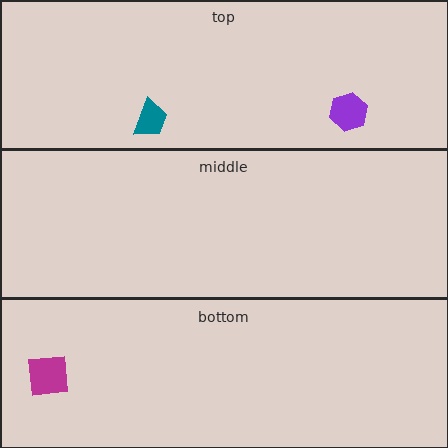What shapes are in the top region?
The purple hexagon, the teal trapezoid.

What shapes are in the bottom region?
The magenta square.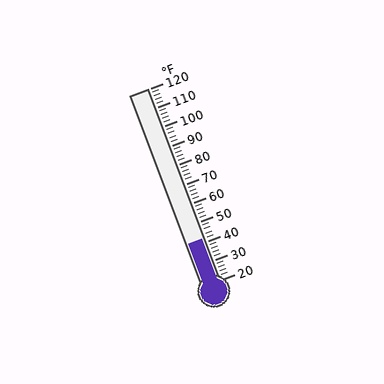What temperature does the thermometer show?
The thermometer shows approximately 42°F.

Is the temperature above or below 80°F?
The temperature is below 80°F.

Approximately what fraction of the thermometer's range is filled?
The thermometer is filled to approximately 20% of its range.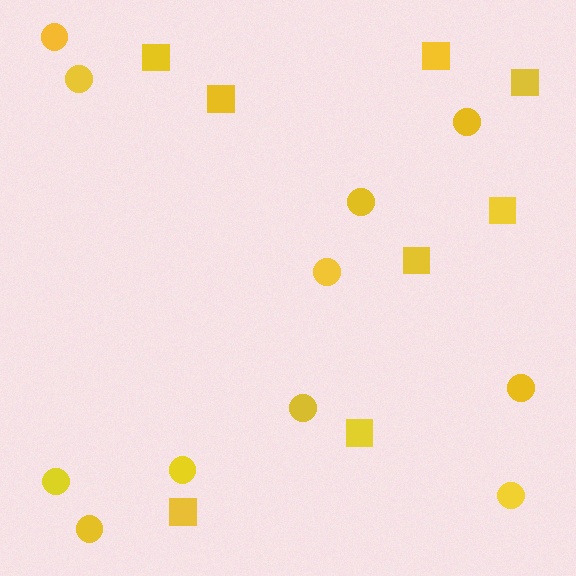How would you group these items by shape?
There are 2 groups: one group of squares (8) and one group of circles (11).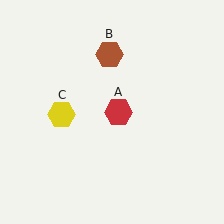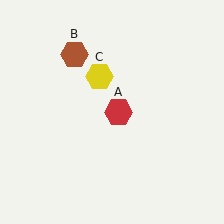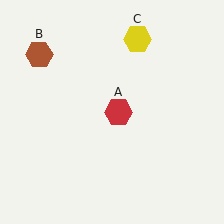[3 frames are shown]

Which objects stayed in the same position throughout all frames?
Red hexagon (object A) remained stationary.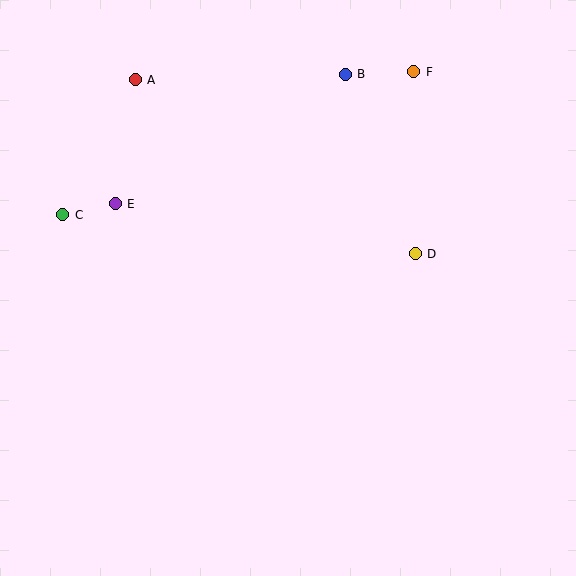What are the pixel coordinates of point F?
Point F is at (414, 72).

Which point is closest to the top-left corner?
Point A is closest to the top-left corner.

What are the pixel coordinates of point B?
Point B is at (345, 74).